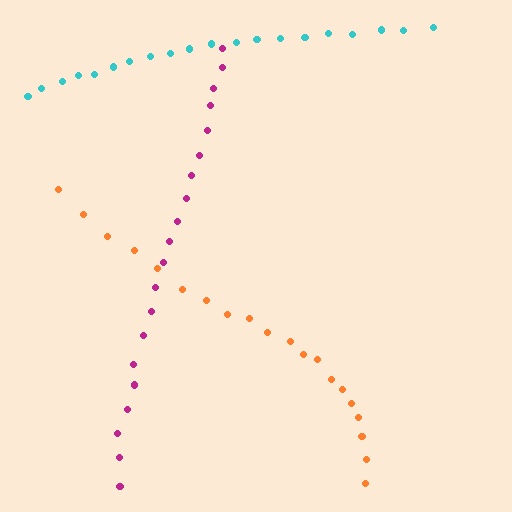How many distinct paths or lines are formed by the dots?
There are 3 distinct paths.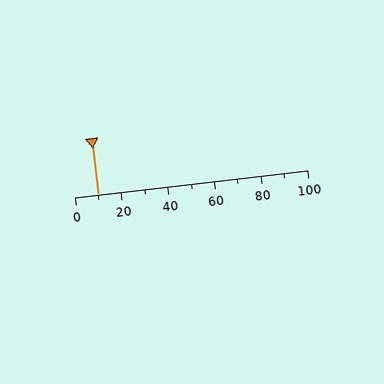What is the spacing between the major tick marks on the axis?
The major ticks are spaced 20 apart.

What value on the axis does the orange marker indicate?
The marker indicates approximately 10.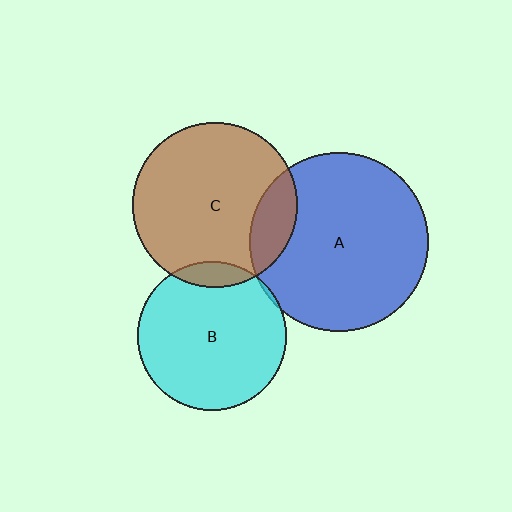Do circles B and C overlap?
Yes.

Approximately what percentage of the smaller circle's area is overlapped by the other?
Approximately 10%.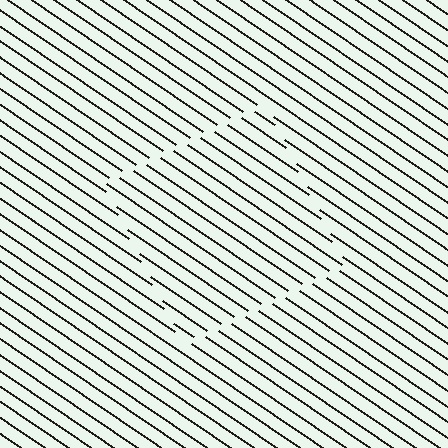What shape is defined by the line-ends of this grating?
An illusory square. The interior of the shape contains the same grating, shifted by half a period — the contour is defined by the phase discontinuity where line-ends from the inner and outer gratings abut.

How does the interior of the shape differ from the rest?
The interior of the shape contains the same grating, shifted by half a period — the contour is defined by the phase discontinuity where line-ends from the inner and outer gratings abut.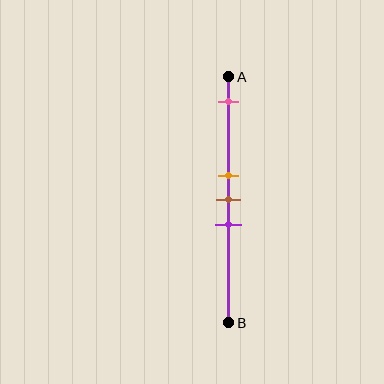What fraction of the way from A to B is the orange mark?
The orange mark is approximately 40% (0.4) of the way from A to B.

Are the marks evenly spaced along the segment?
No, the marks are not evenly spaced.